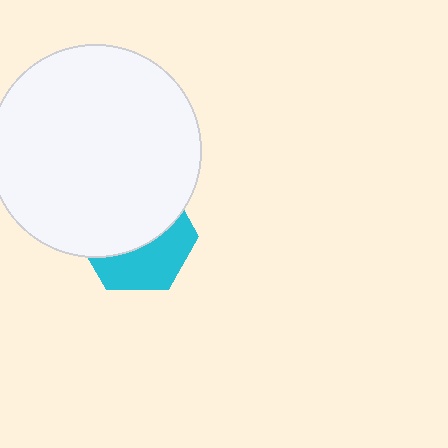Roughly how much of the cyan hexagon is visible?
A small part of it is visible (roughly 42%).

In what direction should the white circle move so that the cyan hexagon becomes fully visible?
The white circle should move up. That is the shortest direction to clear the overlap and leave the cyan hexagon fully visible.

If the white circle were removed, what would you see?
You would see the complete cyan hexagon.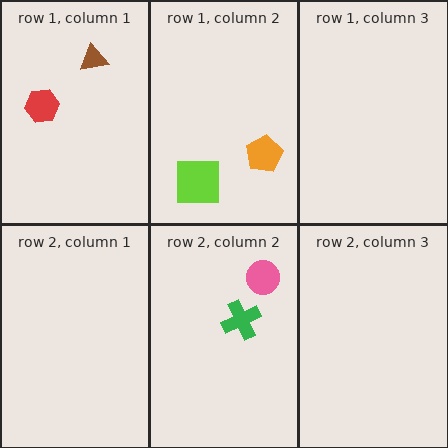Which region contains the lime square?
The row 1, column 2 region.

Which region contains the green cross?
The row 2, column 2 region.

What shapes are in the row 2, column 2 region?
The green cross, the pink circle.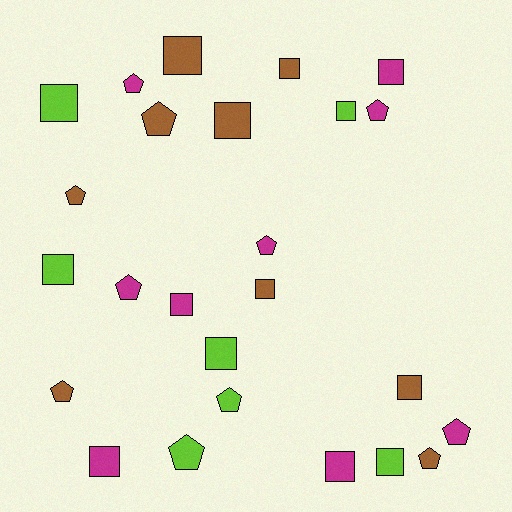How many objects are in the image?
There are 25 objects.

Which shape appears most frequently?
Square, with 14 objects.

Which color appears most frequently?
Magenta, with 9 objects.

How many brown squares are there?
There are 5 brown squares.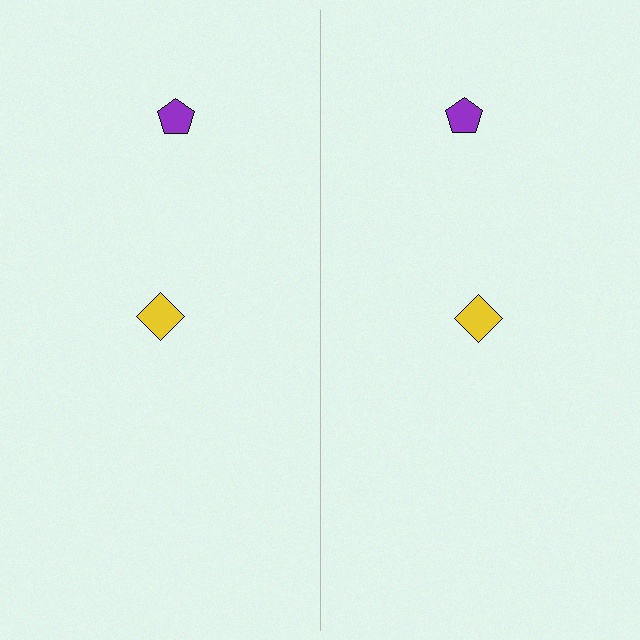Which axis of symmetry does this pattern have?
The pattern has a vertical axis of symmetry running through the center of the image.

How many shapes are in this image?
There are 4 shapes in this image.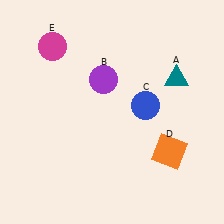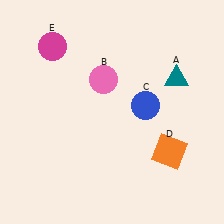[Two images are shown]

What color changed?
The circle (B) changed from purple in Image 1 to pink in Image 2.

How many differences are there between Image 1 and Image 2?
There is 1 difference between the two images.